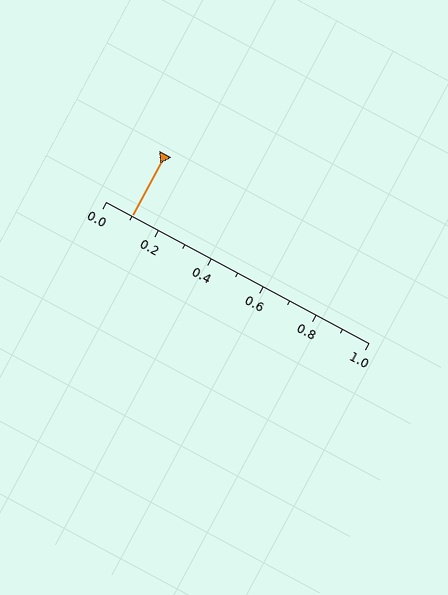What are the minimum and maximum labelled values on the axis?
The axis runs from 0.0 to 1.0.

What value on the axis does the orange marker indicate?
The marker indicates approximately 0.1.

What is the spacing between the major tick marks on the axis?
The major ticks are spaced 0.2 apart.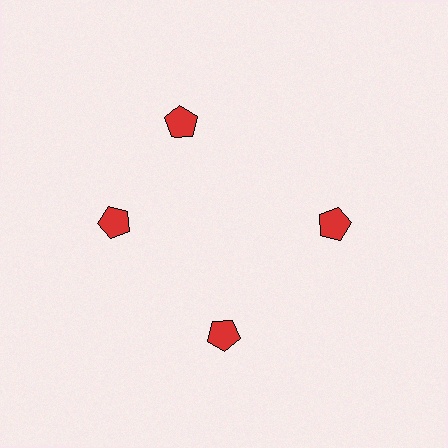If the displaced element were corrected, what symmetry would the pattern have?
It would have 4-fold rotational symmetry — the pattern would map onto itself every 90 degrees.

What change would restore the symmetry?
The symmetry would be restored by rotating it back into even spacing with its neighbors so that all 4 pentagons sit at equal angles and equal distance from the center.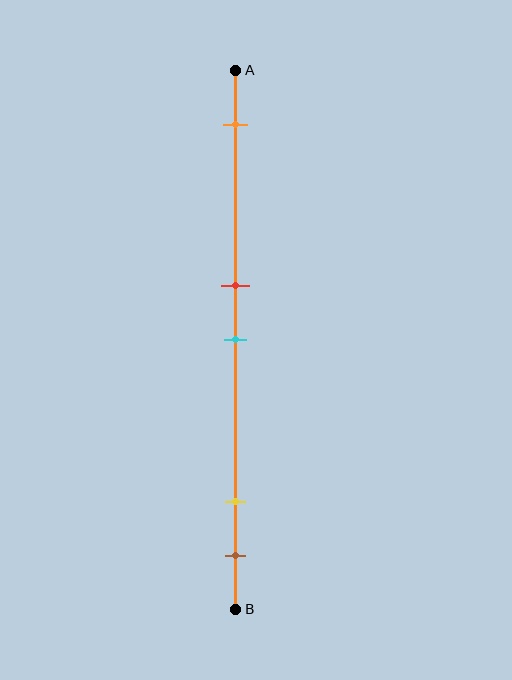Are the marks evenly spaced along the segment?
No, the marks are not evenly spaced.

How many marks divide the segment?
There are 5 marks dividing the segment.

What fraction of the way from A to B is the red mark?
The red mark is approximately 40% (0.4) of the way from A to B.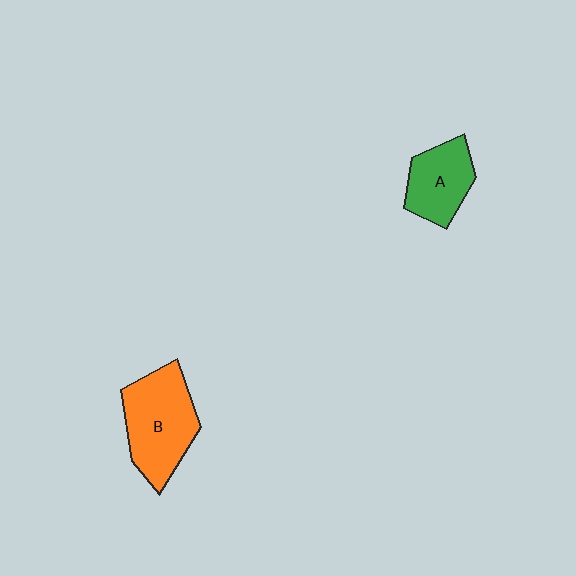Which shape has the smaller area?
Shape A (green).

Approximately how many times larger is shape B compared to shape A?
Approximately 1.5 times.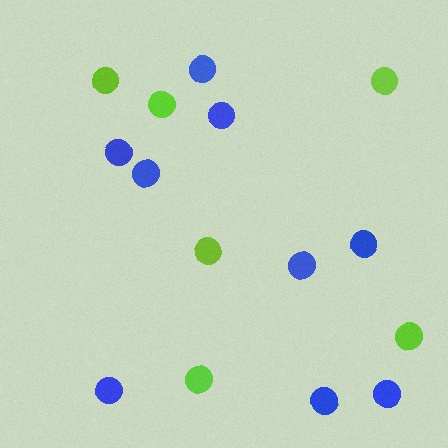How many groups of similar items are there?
There are 2 groups: one group of blue circles (9) and one group of lime circles (6).